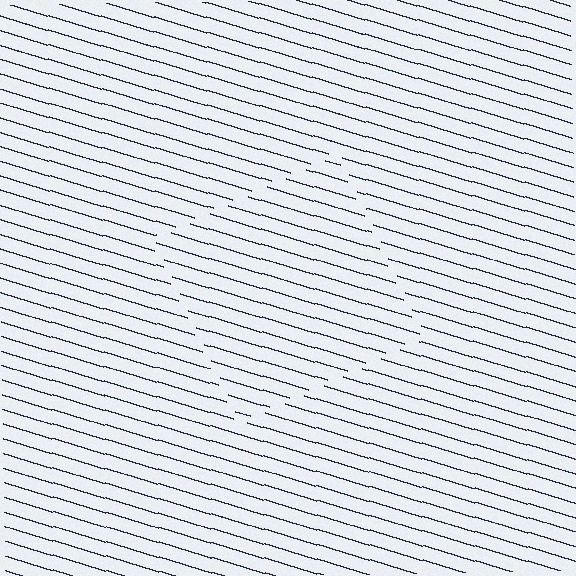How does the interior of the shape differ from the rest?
The interior of the shape contains the same grating, shifted by half a period — the contour is defined by the phase discontinuity where line-ends from the inner and outer gratings abut.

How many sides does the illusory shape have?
4 sides — the line-ends trace a square.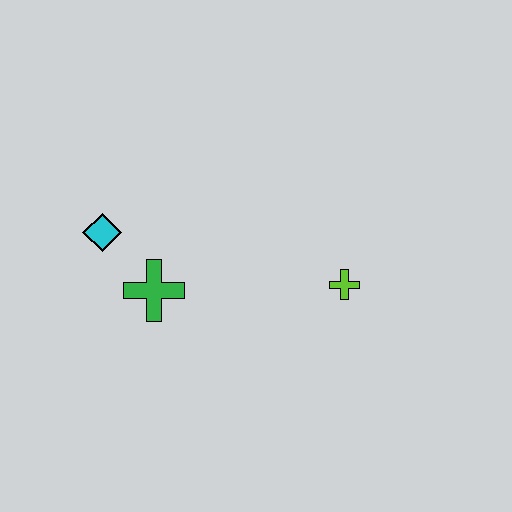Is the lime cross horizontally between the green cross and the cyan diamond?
No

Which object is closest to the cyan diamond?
The green cross is closest to the cyan diamond.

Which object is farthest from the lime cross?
The cyan diamond is farthest from the lime cross.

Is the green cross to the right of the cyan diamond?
Yes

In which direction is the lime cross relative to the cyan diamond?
The lime cross is to the right of the cyan diamond.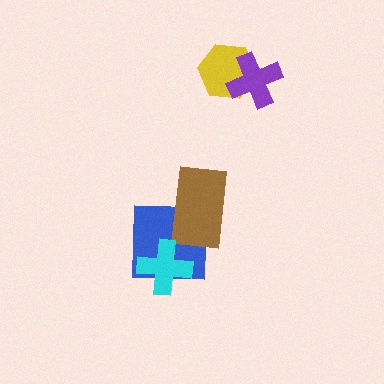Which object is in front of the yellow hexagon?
The purple cross is in front of the yellow hexagon.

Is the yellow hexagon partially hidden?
Yes, it is partially covered by another shape.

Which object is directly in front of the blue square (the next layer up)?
The brown rectangle is directly in front of the blue square.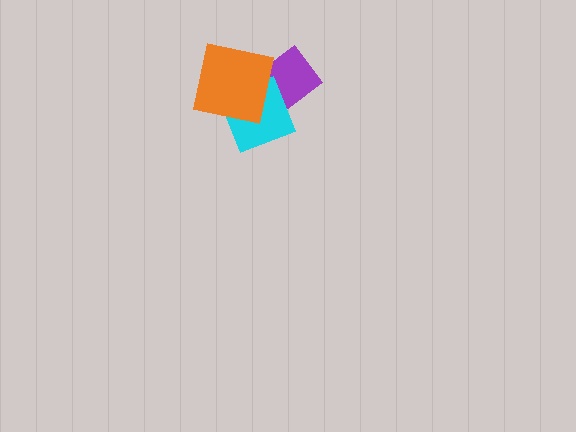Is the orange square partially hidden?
No, no other shape covers it.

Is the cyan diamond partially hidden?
Yes, it is partially covered by another shape.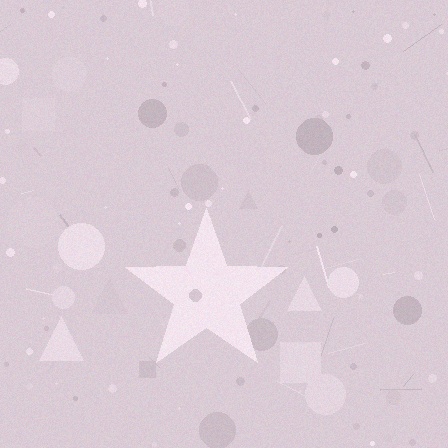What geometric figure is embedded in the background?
A star is embedded in the background.